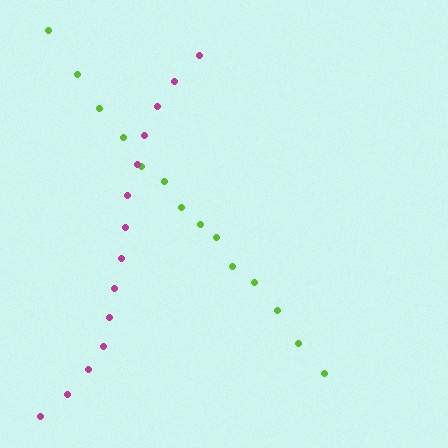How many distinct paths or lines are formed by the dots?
There are 2 distinct paths.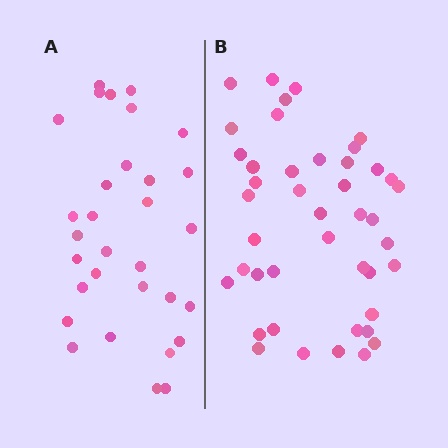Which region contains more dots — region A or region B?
Region B (the right region) has more dots.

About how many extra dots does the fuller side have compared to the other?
Region B has roughly 12 or so more dots than region A.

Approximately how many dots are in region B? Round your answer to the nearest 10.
About 40 dots. (The exact count is 43, which rounds to 40.)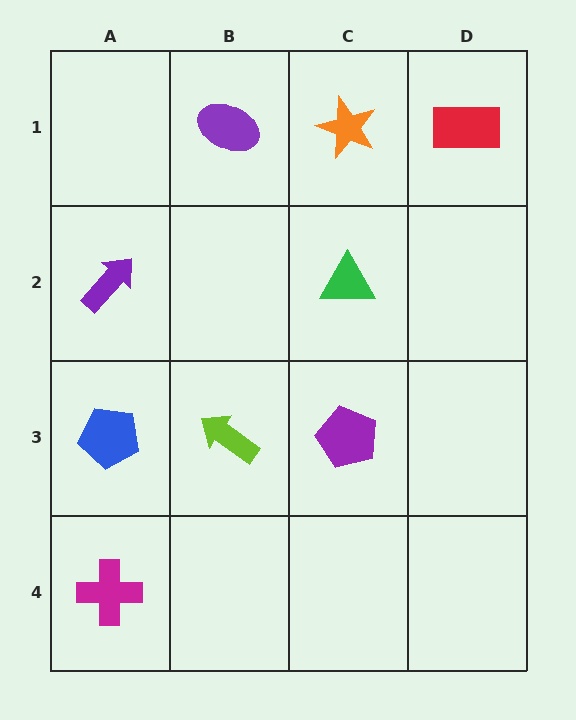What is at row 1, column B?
A purple ellipse.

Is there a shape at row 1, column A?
No, that cell is empty.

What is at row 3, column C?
A purple pentagon.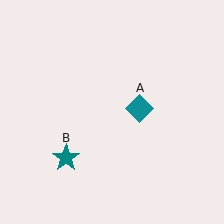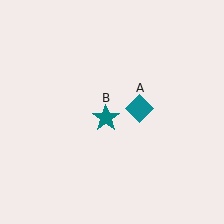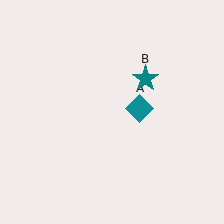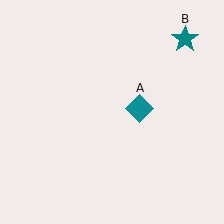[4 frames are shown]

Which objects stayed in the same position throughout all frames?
Teal diamond (object A) remained stationary.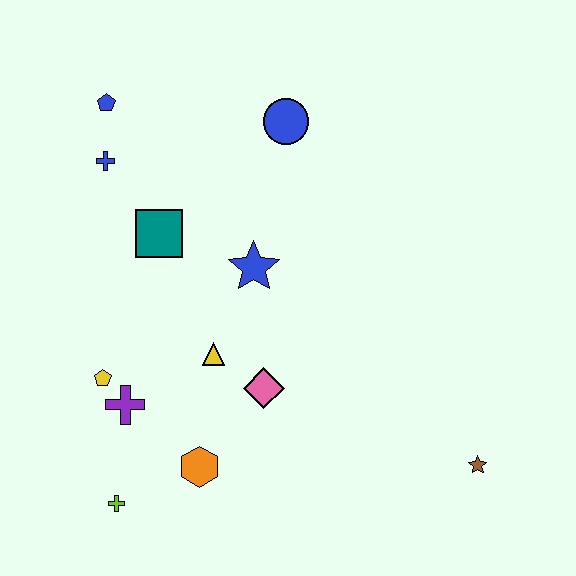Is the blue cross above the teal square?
Yes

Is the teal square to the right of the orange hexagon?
No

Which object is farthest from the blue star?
The brown star is farthest from the blue star.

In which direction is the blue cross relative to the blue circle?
The blue cross is to the left of the blue circle.